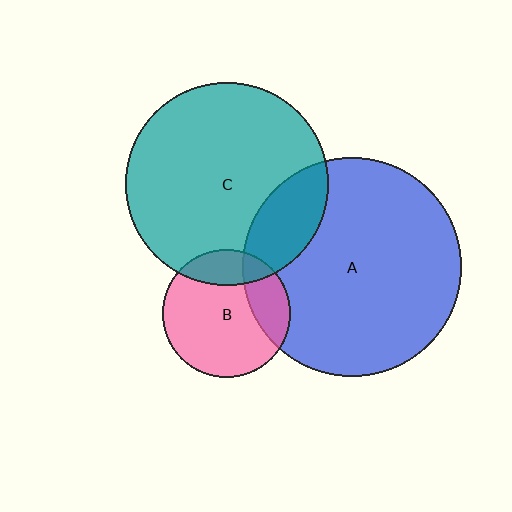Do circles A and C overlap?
Yes.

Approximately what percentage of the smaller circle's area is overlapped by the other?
Approximately 20%.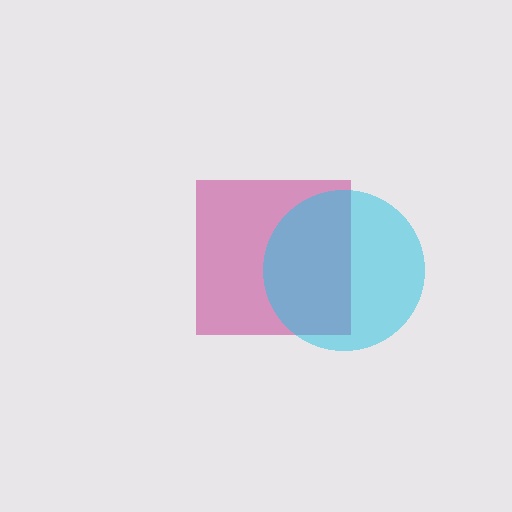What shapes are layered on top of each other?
The layered shapes are: a magenta square, a cyan circle.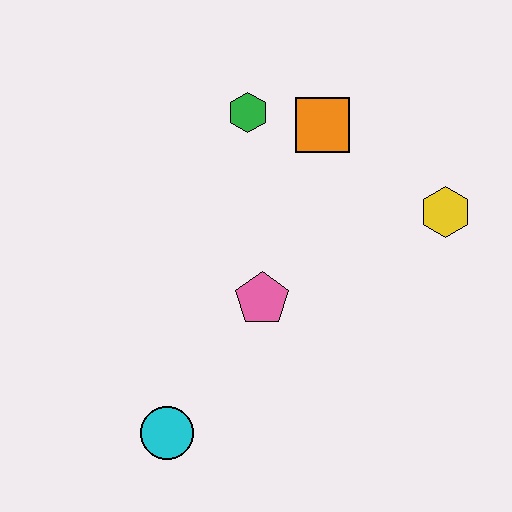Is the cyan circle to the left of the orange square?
Yes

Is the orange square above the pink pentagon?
Yes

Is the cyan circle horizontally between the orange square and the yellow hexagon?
No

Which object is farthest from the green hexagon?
The cyan circle is farthest from the green hexagon.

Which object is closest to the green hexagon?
The orange square is closest to the green hexagon.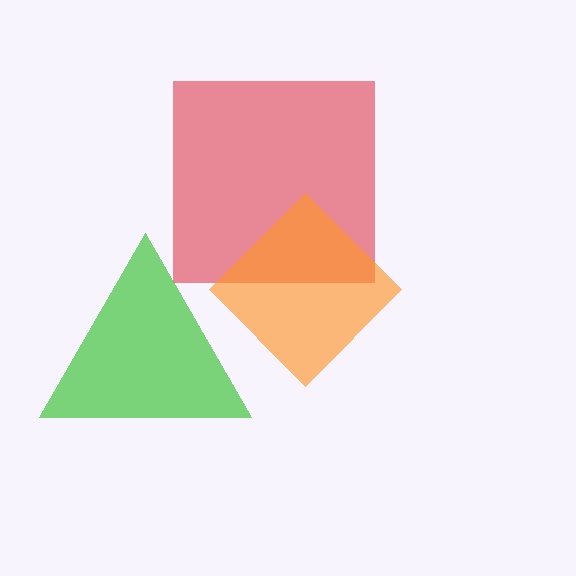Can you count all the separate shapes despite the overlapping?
Yes, there are 3 separate shapes.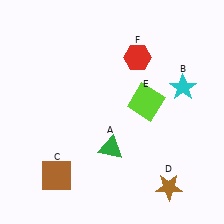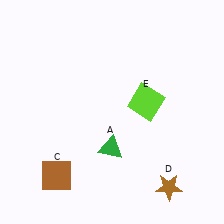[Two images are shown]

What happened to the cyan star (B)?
The cyan star (B) was removed in Image 2. It was in the top-right area of Image 1.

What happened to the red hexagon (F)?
The red hexagon (F) was removed in Image 2. It was in the top-right area of Image 1.